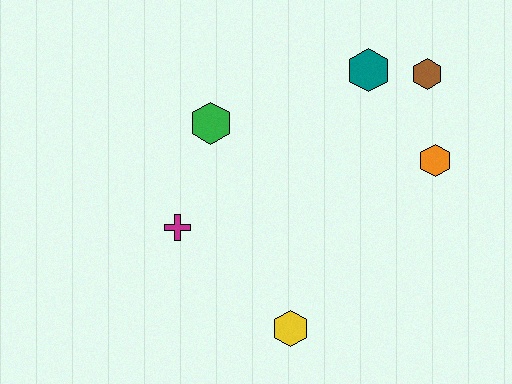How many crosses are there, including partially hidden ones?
There is 1 cross.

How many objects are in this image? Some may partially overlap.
There are 6 objects.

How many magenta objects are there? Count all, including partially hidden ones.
There is 1 magenta object.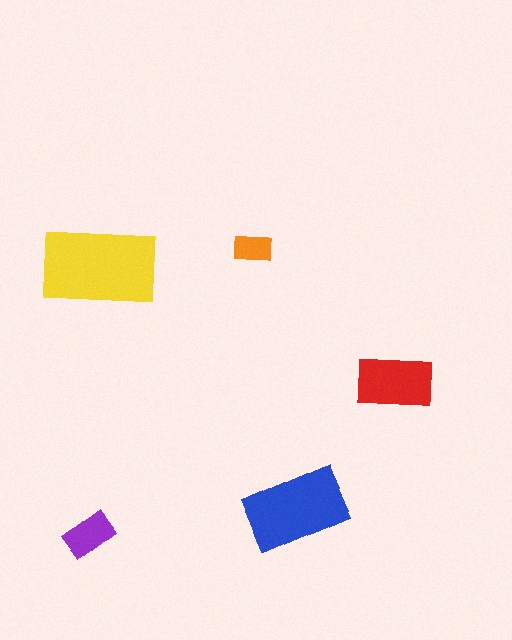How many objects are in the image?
There are 5 objects in the image.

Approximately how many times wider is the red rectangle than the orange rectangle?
About 2 times wider.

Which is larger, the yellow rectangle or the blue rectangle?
The yellow one.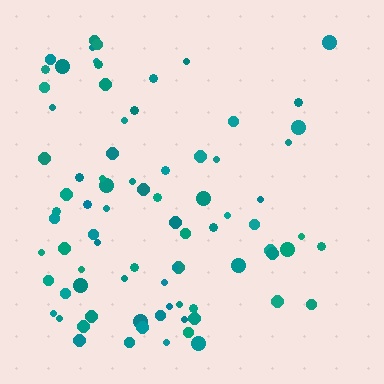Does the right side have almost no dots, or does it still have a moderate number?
Still a moderate number, just noticeably fewer than the left.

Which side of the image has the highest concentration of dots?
The left.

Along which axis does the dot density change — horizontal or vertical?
Horizontal.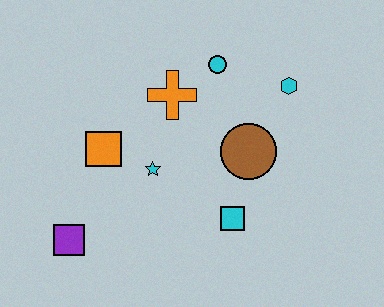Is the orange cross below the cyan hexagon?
Yes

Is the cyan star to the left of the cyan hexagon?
Yes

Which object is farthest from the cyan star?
The cyan hexagon is farthest from the cyan star.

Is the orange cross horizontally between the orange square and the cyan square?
Yes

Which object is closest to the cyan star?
The orange square is closest to the cyan star.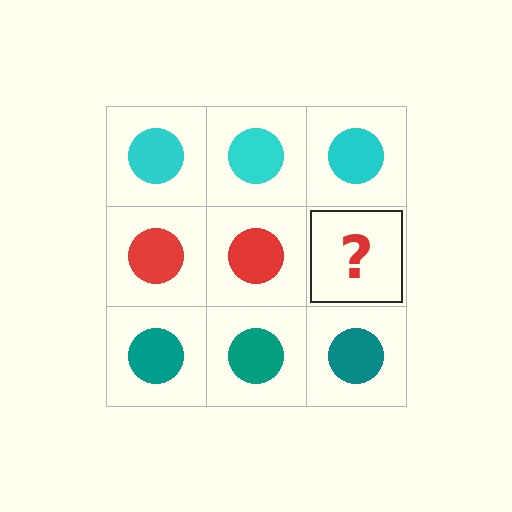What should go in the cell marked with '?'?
The missing cell should contain a red circle.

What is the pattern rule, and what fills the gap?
The rule is that each row has a consistent color. The gap should be filled with a red circle.